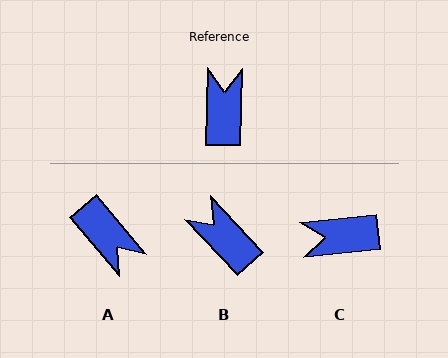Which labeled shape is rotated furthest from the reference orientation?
A, about 139 degrees away.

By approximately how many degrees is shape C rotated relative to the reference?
Approximately 97 degrees counter-clockwise.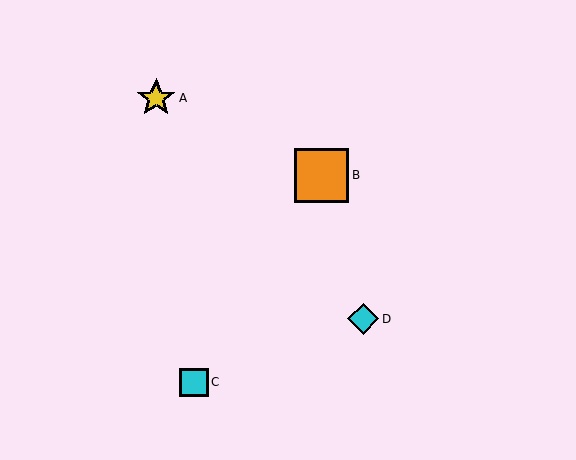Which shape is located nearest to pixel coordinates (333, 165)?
The orange square (labeled B) at (322, 175) is nearest to that location.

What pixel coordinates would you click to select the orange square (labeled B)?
Click at (322, 175) to select the orange square B.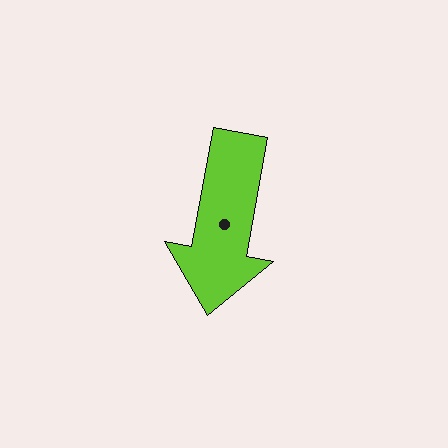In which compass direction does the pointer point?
South.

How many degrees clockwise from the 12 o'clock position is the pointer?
Approximately 190 degrees.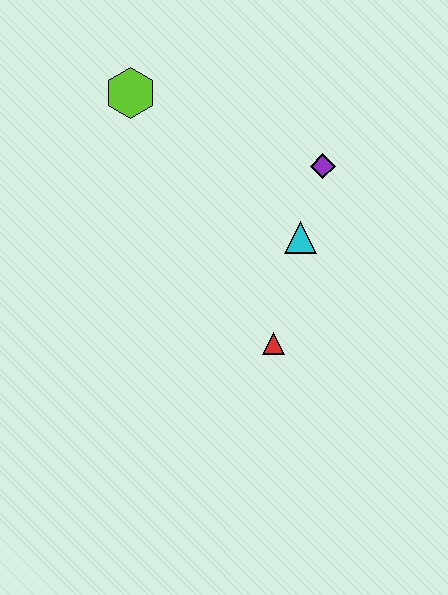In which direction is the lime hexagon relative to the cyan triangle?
The lime hexagon is to the left of the cyan triangle.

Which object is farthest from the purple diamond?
The lime hexagon is farthest from the purple diamond.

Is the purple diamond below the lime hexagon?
Yes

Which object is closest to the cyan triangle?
The purple diamond is closest to the cyan triangle.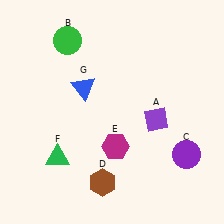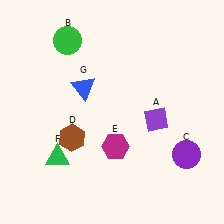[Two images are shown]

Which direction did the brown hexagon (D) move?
The brown hexagon (D) moved up.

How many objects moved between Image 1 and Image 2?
1 object moved between the two images.